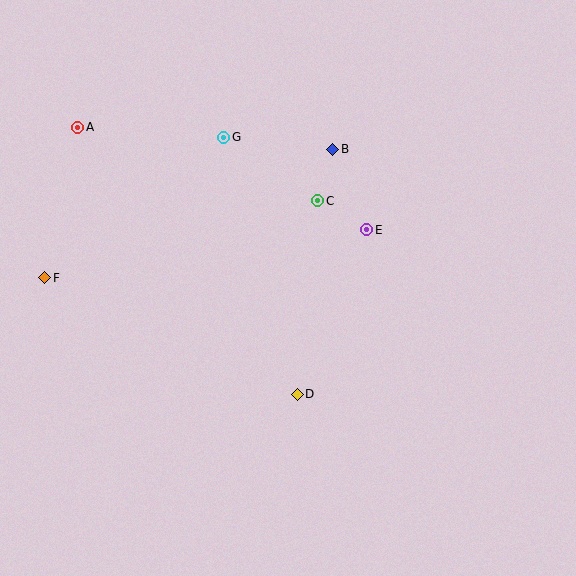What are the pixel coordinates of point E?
Point E is at (367, 230).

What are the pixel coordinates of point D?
Point D is at (297, 394).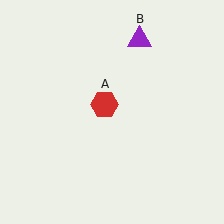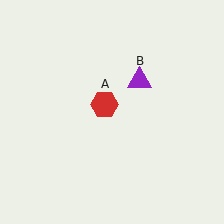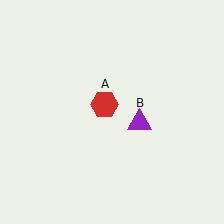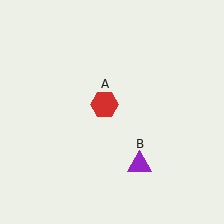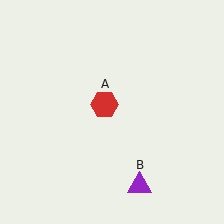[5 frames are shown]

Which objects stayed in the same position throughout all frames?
Red hexagon (object A) remained stationary.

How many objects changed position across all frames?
1 object changed position: purple triangle (object B).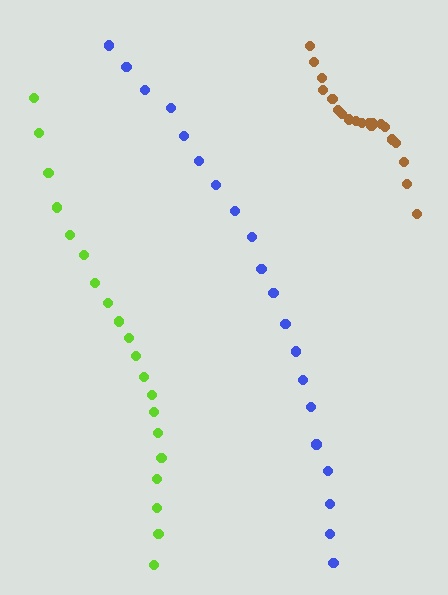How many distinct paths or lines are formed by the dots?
There are 3 distinct paths.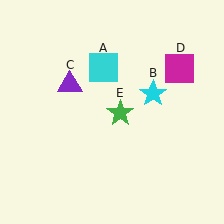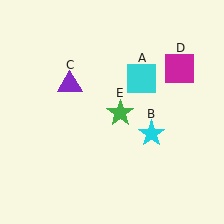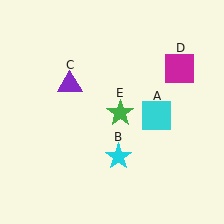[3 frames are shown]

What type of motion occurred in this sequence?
The cyan square (object A), cyan star (object B) rotated clockwise around the center of the scene.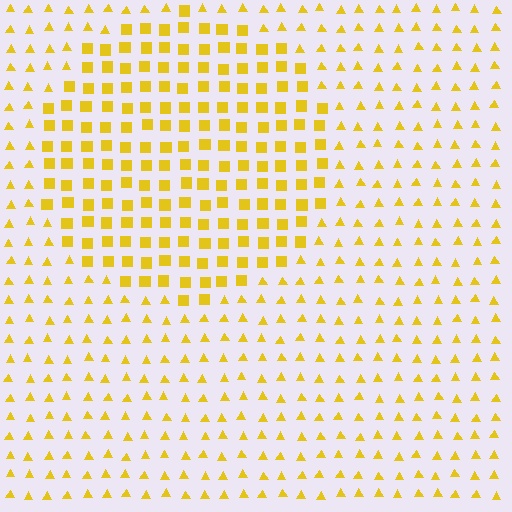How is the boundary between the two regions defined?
The boundary is defined by a change in element shape: squares inside vs. triangles outside. All elements share the same color and spacing.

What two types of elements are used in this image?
The image uses squares inside the circle region and triangles outside it.